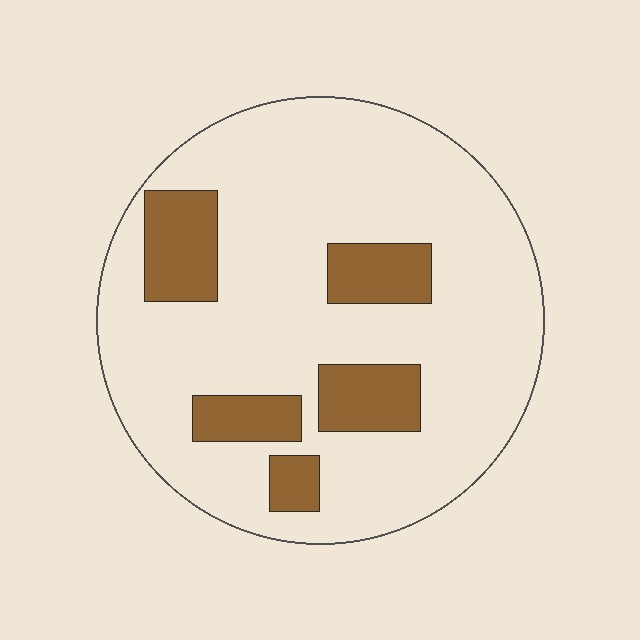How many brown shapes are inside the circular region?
5.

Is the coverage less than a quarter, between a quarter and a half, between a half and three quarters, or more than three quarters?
Less than a quarter.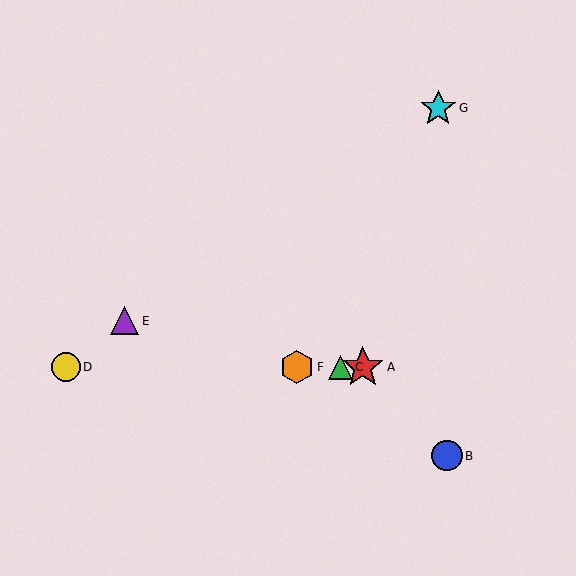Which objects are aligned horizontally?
Objects A, C, D, F are aligned horizontally.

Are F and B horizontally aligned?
No, F is at y≈367 and B is at y≈456.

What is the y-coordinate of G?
Object G is at y≈108.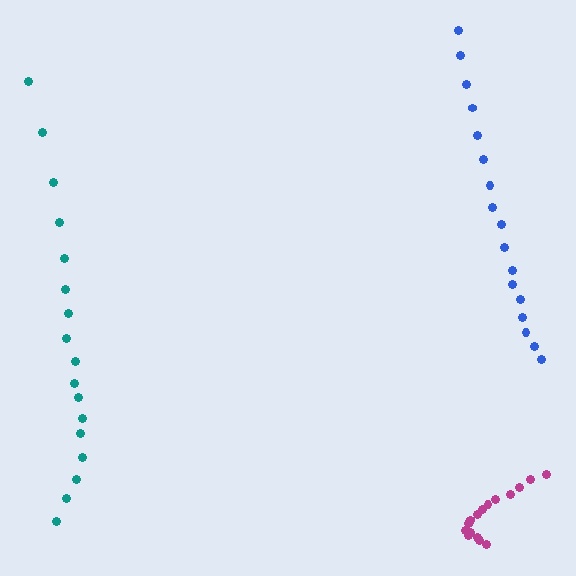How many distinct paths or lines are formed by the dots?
There are 3 distinct paths.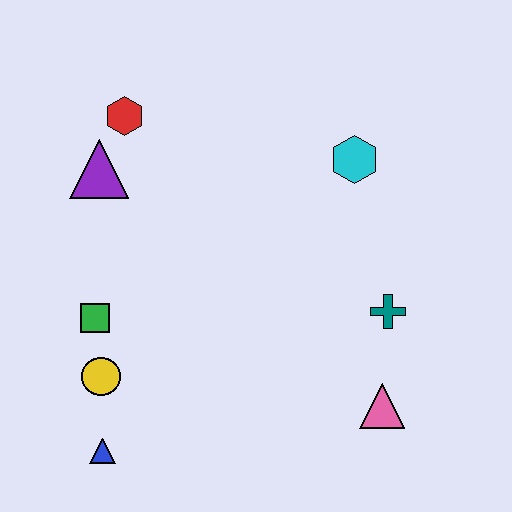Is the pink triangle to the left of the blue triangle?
No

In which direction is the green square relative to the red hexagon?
The green square is below the red hexagon.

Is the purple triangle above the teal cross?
Yes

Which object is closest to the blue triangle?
The yellow circle is closest to the blue triangle.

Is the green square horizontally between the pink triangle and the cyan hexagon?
No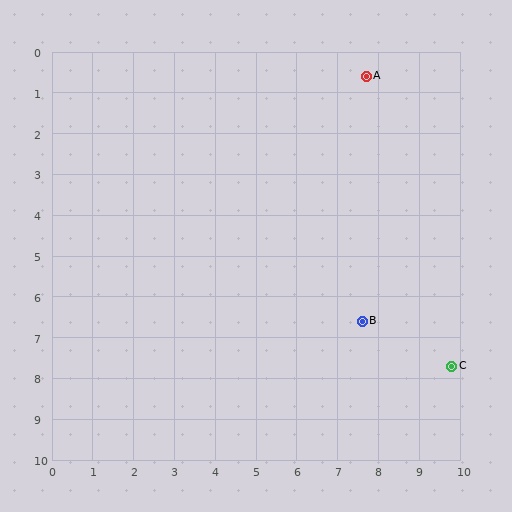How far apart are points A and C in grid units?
Points A and C are about 7.4 grid units apart.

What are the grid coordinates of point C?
Point C is at approximately (9.8, 7.7).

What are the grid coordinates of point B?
Point B is at approximately (7.6, 6.6).